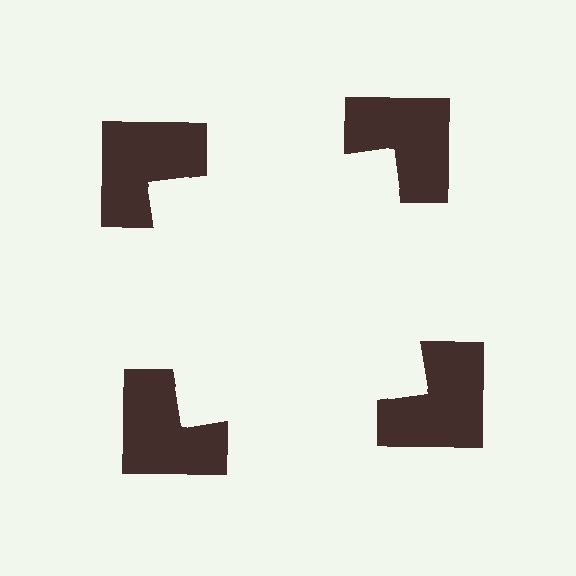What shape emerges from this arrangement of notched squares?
An illusory square — its edges are inferred from the aligned wedge cuts in the notched squares, not physically drawn.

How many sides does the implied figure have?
4 sides.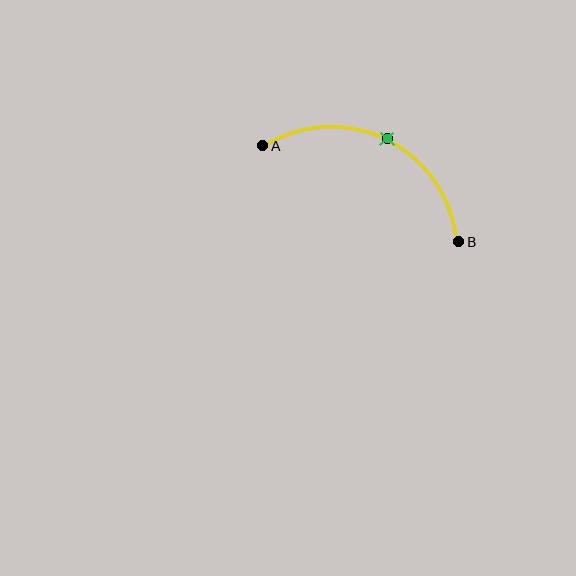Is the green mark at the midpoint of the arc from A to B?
Yes. The green mark lies on the arc at equal arc-length from both A and B — it is the arc midpoint.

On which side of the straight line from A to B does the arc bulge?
The arc bulges above the straight line connecting A and B.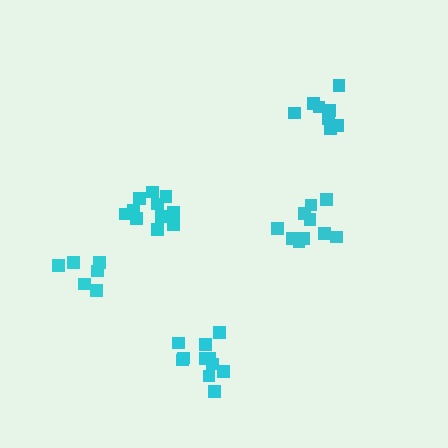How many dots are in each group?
Group 1: 11 dots, Group 2: 6 dots, Group 3: 11 dots, Group 4: 9 dots, Group 5: 10 dots (47 total).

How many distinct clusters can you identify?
There are 5 distinct clusters.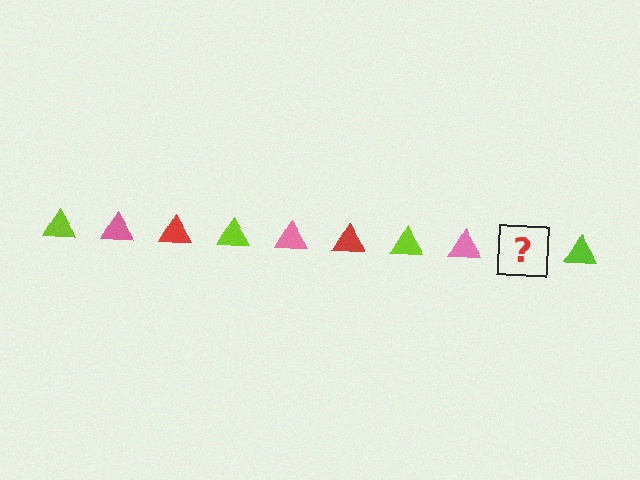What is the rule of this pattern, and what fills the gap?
The rule is that the pattern cycles through lime, pink, red triangles. The gap should be filled with a red triangle.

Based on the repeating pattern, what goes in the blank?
The blank should be a red triangle.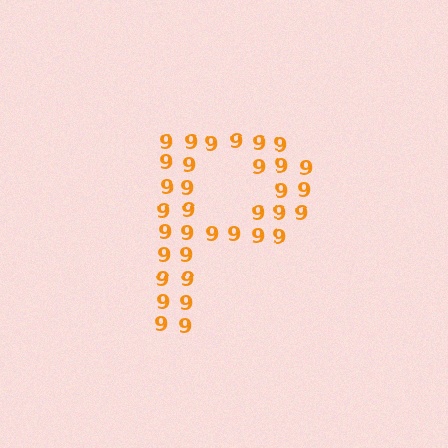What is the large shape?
The large shape is the letter P.